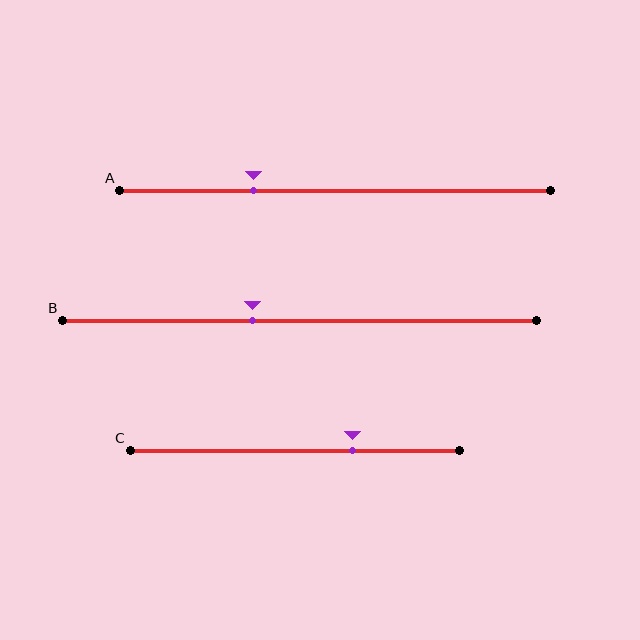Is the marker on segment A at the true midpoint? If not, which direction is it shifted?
No, the marker on segment A is shifted to the left by about 19% of the segment length.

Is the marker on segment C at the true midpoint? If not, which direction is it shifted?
No, the marker on segment C is shifted to the right by about 17% of the segment length.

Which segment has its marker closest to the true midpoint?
Segment B has its marker closest to the true midpoint.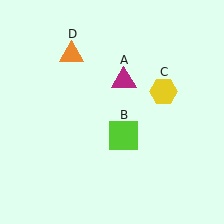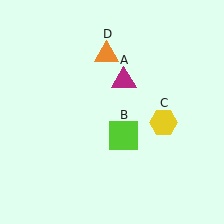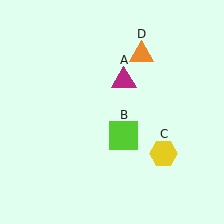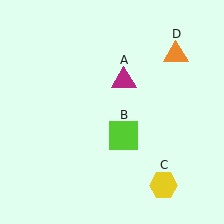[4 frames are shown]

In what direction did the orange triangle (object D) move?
The orange triangle (object D) moved right.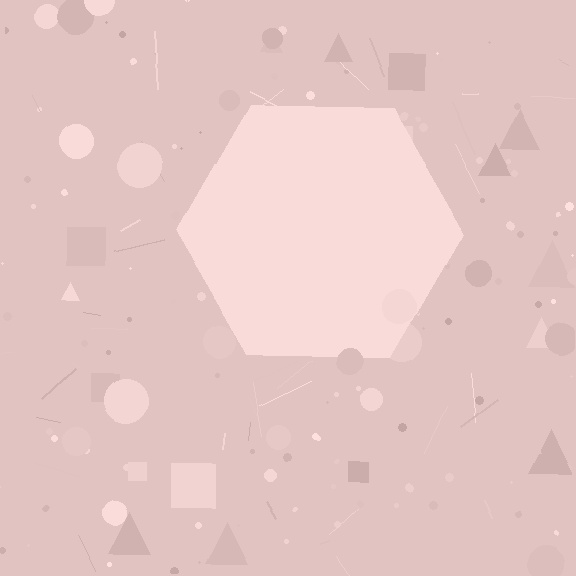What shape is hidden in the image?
A hexagon is hidden in the image.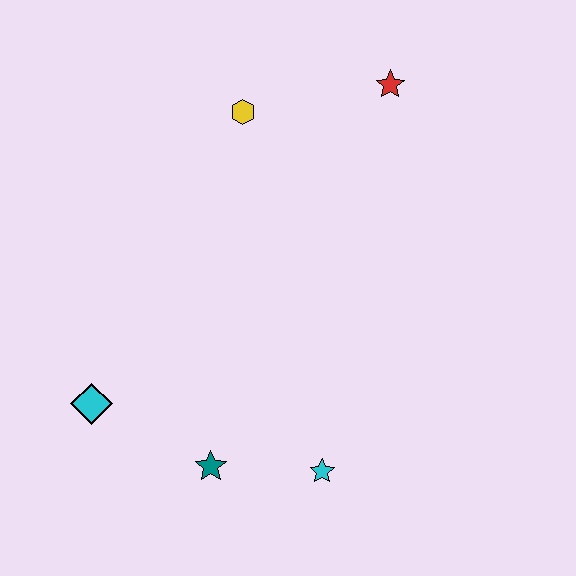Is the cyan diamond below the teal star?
No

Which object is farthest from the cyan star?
The red star is farthest from the cyan star.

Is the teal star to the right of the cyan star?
No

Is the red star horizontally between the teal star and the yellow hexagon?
No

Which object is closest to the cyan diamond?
The teal star is closest to the cyan diamond.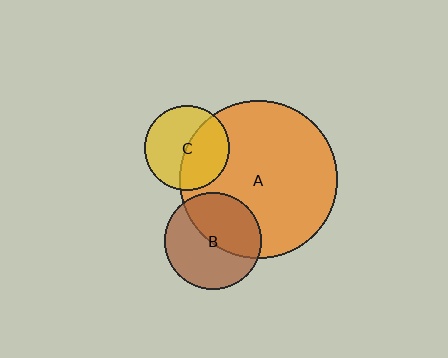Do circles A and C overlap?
Yes.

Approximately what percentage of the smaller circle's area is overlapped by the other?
Approximately 45%.